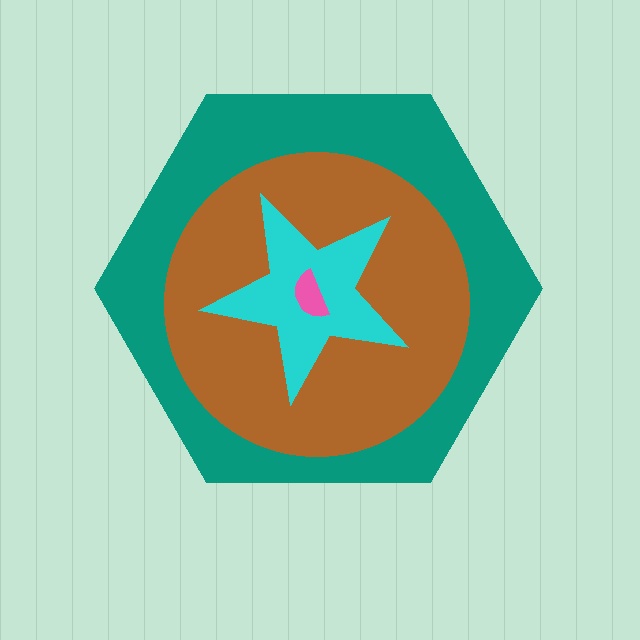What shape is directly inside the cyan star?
The pink semicircle.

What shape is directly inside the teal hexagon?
The brown circle.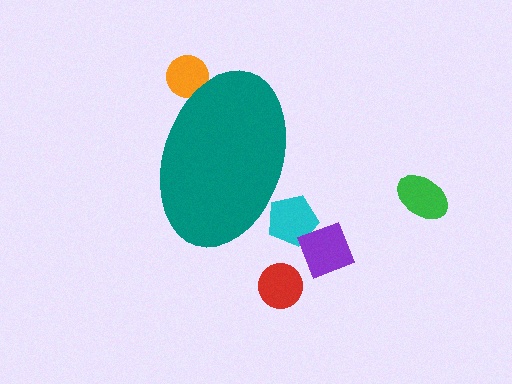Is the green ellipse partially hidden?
No, the green ellipse is fully visible.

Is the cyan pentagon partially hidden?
Yes, the cyan pentagon is partially hidden behind the teal ellipse.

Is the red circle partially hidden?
No, the red circle is fully visible.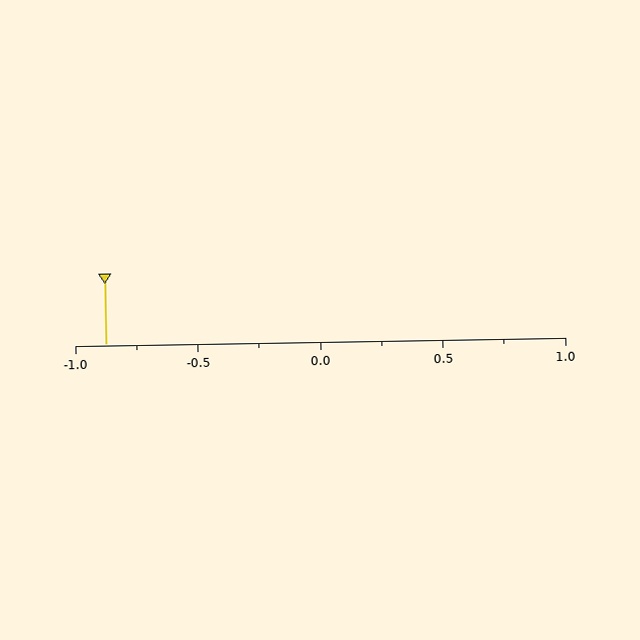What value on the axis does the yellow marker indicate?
The marker indicates approximately -0.88.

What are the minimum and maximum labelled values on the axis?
The axis runs from -1.0 to 1.0.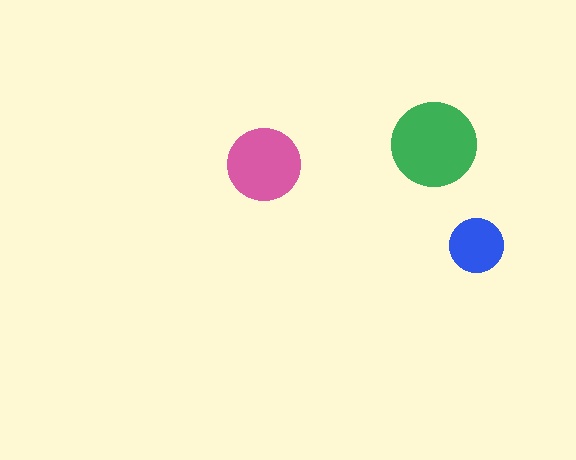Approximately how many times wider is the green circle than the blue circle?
About 1.5 times wider.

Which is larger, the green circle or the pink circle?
The green one.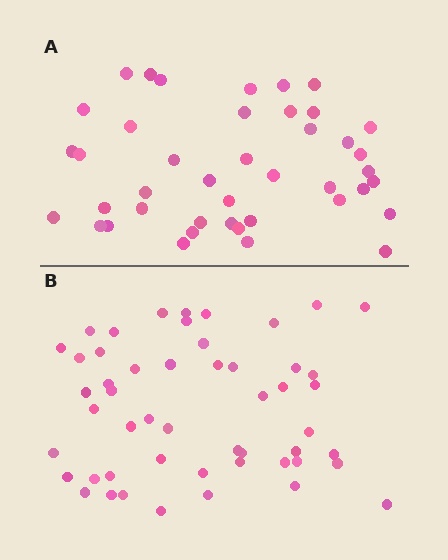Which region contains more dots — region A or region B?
Region B (the bottom region) has more dots.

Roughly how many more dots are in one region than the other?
Region B has roughly 8 or so more dots than region A.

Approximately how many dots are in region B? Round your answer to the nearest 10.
About 50 dots. (The exact count is 51, which rounds to 50.)